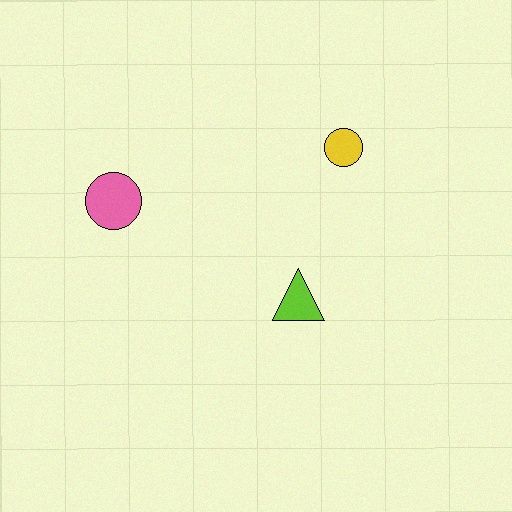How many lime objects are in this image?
There is 1 lime object.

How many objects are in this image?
There are 3 objects.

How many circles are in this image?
There are 2 circles.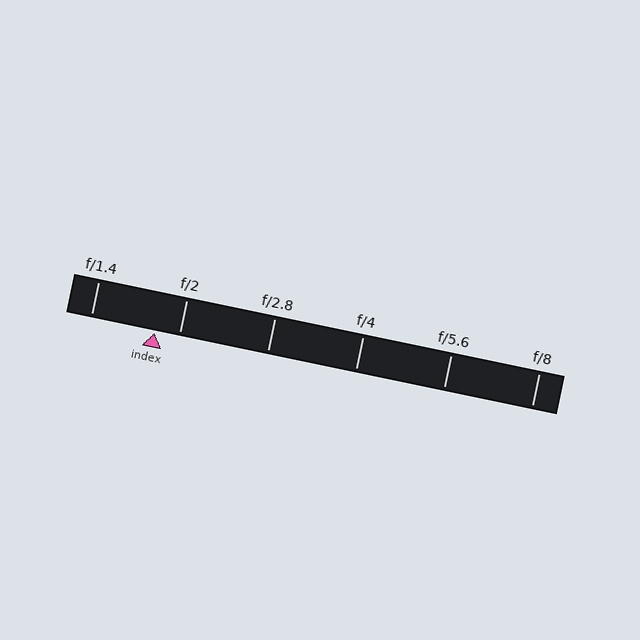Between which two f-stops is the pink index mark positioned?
The index mark is between f/1.4 and f/2.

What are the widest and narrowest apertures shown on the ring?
The widest aperture shown is f/1.4 and the narrowest is f/8.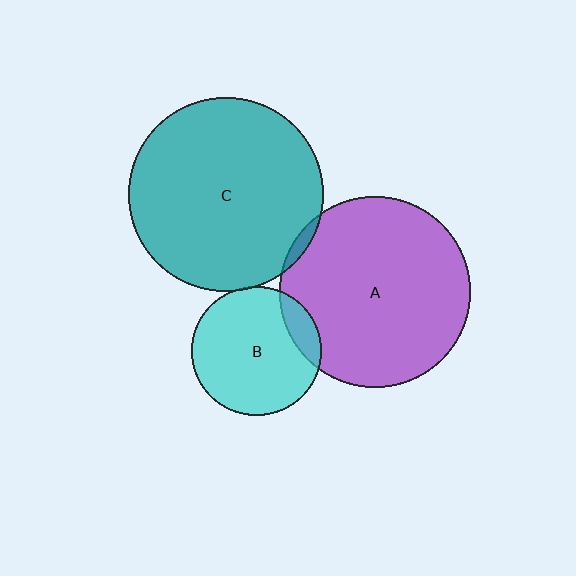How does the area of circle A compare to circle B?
Approximately 2.2 times.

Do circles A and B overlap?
Yes.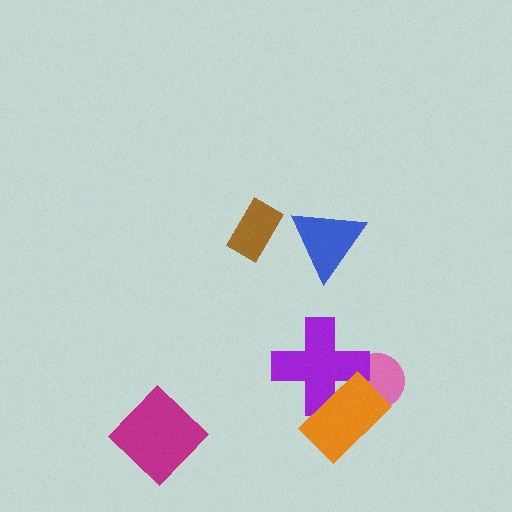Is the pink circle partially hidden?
Yes, it is partially covered by another shape.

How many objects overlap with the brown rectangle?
0 objects overlap with the brown rectangle.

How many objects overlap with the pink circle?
2 objects overlap with the pink circle.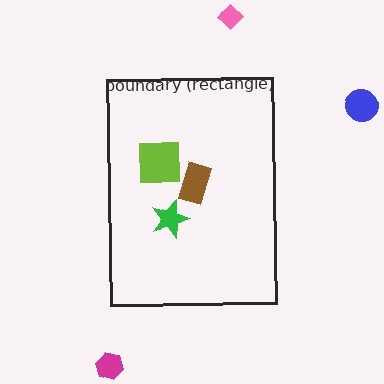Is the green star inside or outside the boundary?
Inside.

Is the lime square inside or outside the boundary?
Inside.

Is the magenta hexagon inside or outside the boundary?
Outside.